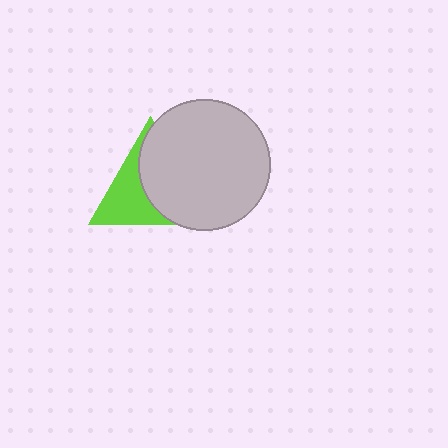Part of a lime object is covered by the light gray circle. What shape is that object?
It is a triangle.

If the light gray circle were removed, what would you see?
You would see the complete lime triangle.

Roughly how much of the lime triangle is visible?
A small part of it is visible (roughly 44%).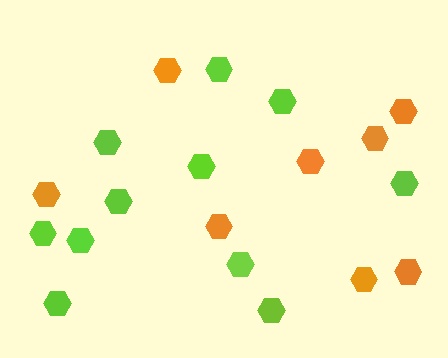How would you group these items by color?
There are 2 groups: one group of lime hexagons (11) and one group of orange hexagons (8).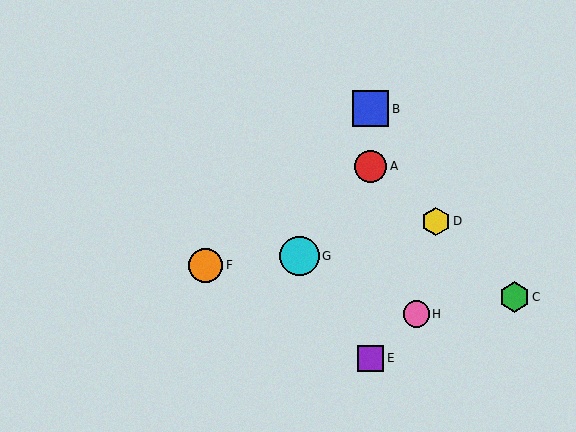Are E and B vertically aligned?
Yes, both are at x≈371.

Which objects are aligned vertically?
Objects A, B, E are aligned vertically.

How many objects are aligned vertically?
3 objects (A, B, E) are aligned vertically.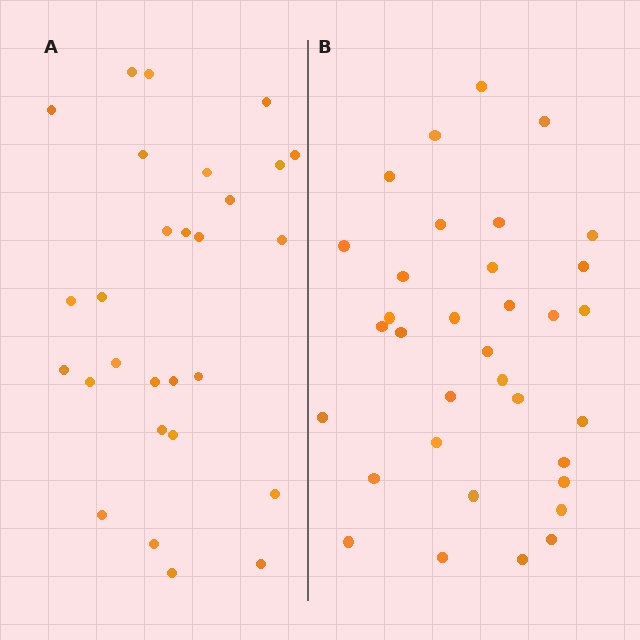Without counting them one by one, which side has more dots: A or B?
Region B (the right region) has more dots.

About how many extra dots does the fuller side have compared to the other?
Region B has about 6 more dots than region A.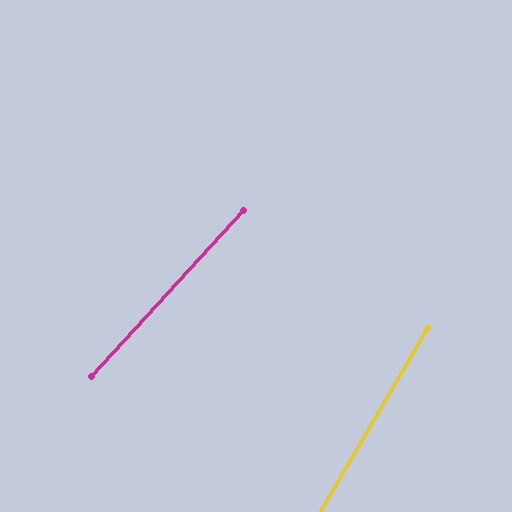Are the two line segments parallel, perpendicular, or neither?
Neither parallel nor perpendicular — they differ by about 12°.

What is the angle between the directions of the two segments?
Approximately 12 degrees.